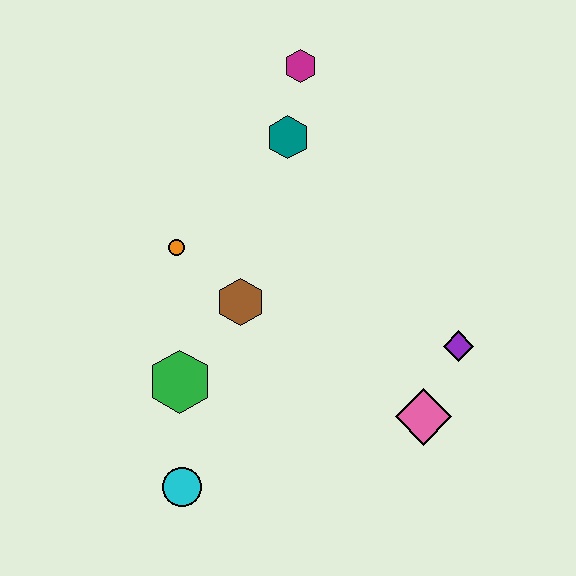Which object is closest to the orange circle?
The brown hexagon is closest to the orange circle.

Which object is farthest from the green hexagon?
The magenta hexagon is farthest from the green hexagon.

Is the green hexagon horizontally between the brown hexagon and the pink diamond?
No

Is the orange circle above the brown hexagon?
Yes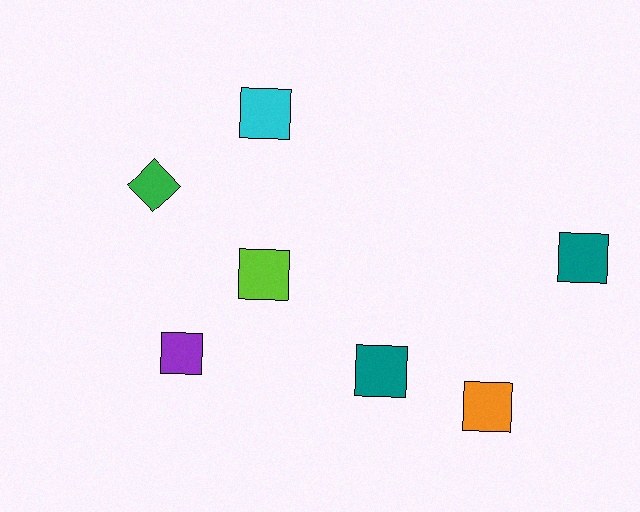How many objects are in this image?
There are 7 objects.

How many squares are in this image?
There are 6 squares.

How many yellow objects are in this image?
There are no yellow objects.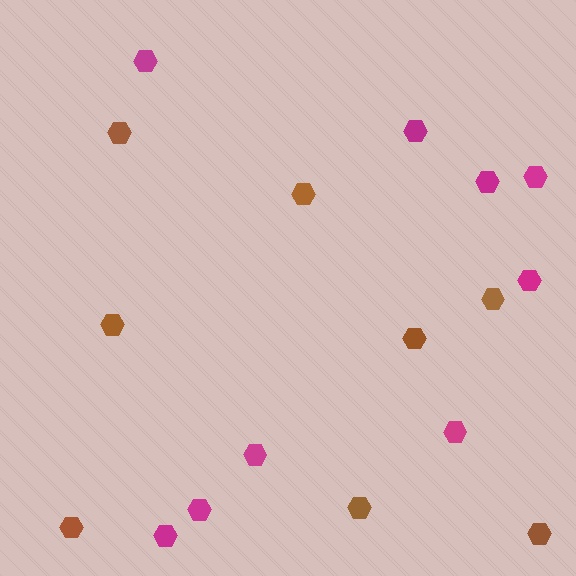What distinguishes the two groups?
There are 2 groups: one group of brown hexagons (8) and one group of magenta hexagons (9).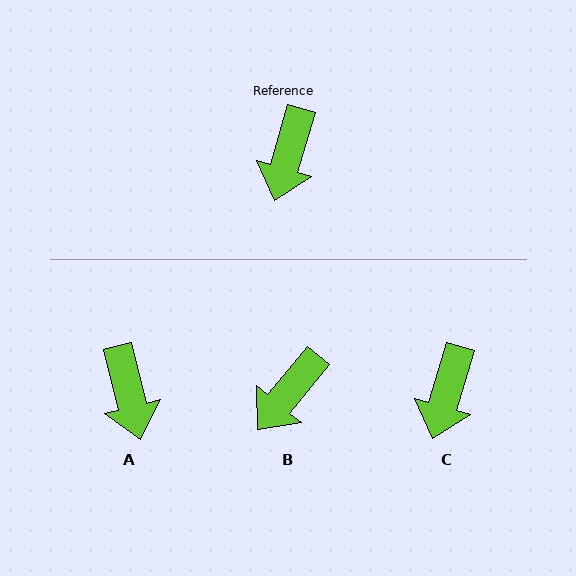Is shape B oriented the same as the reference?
No, it is off by about 23 degrees.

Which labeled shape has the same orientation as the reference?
C.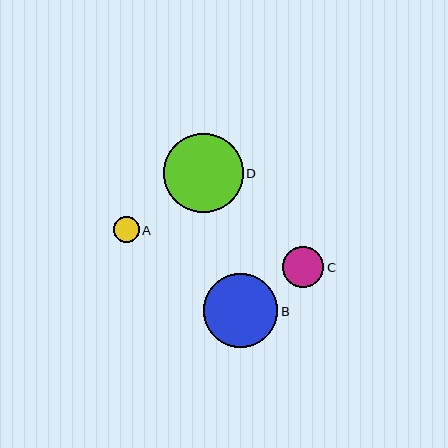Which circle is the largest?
Circle D is the largest with a size of approximately 79 pixels.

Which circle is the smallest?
Circle A is the smallest with a size of approximately 26 pixels.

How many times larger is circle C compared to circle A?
Circle C is approximately 1.6 times the size of circle A.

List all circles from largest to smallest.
From largest to smallest: D, B, C, A.